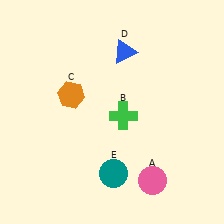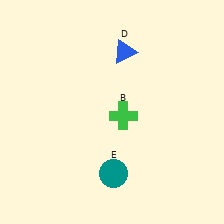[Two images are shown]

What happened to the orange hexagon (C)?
The orange hexagon (C) was removed in Image 2. It was in the top-left area of Image 1.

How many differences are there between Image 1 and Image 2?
There are 2 differences between the two images.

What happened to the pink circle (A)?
The pink circle (A) was removed in Image 2. It was in the bottom-right area of Image 1.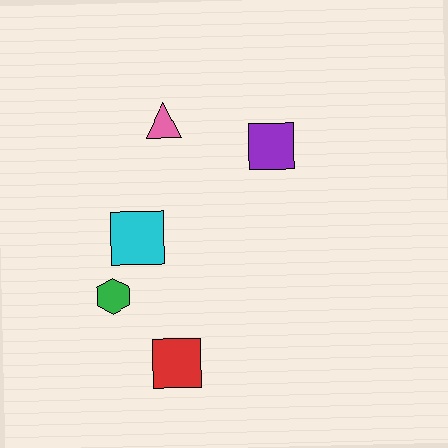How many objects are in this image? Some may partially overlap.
There are 5 objects.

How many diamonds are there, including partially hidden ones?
There are no diamonds.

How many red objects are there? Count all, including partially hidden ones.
There is 1 red object.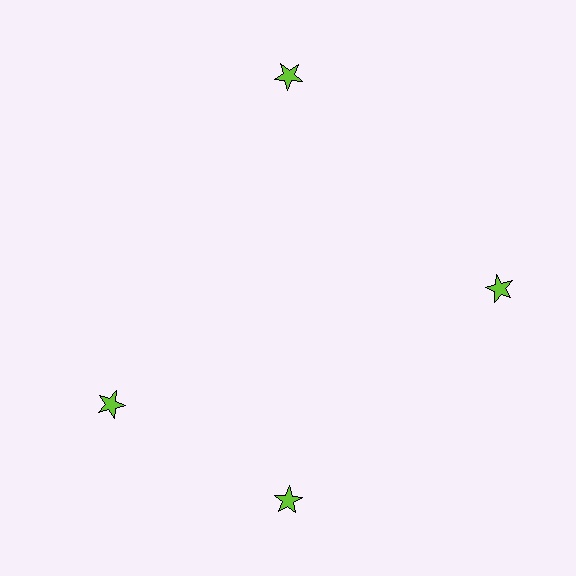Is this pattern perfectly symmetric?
No. The 4 lime stars are arranged in a ring, but one element near the 9 o'clock position is rotated out of alignment along the ring, breaking the 4-fold rotational symmetry.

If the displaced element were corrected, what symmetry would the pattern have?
It would have 4-fold rotational symmetry — the pattern would map onto itself every 90 degrees.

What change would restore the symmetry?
The symmetry would be restored by rotating it back into even spacing with its neighbors so that all 4 stars sit at equal angles and equal distance from the center.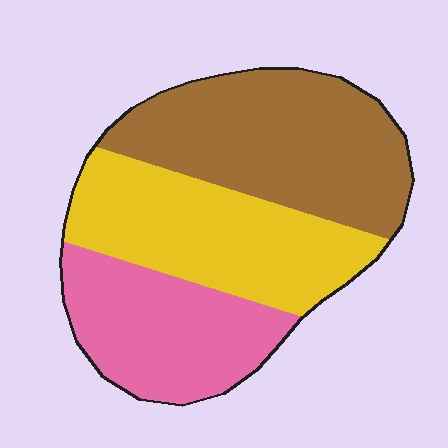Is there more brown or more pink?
Brown.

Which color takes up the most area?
Brown, at roughly 40%.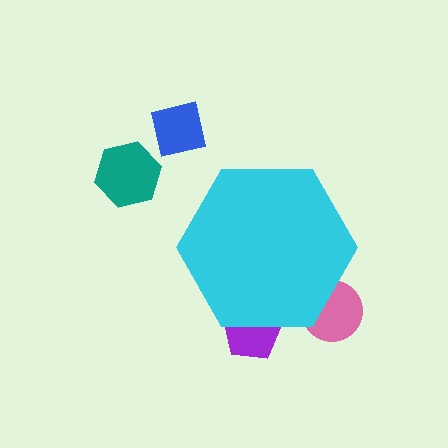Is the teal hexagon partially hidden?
No, the teal hexagon is fully visible.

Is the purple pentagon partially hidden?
Yes, the purple pentagon is partially hidden behind the cyan hexagon.